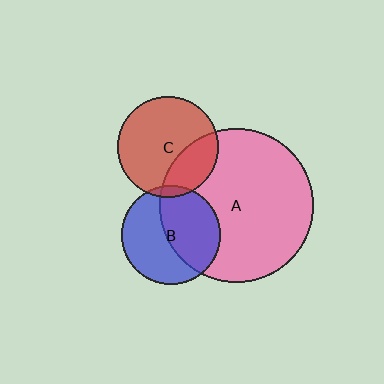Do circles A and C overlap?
Yes.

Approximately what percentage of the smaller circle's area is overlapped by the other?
Approximately 30%.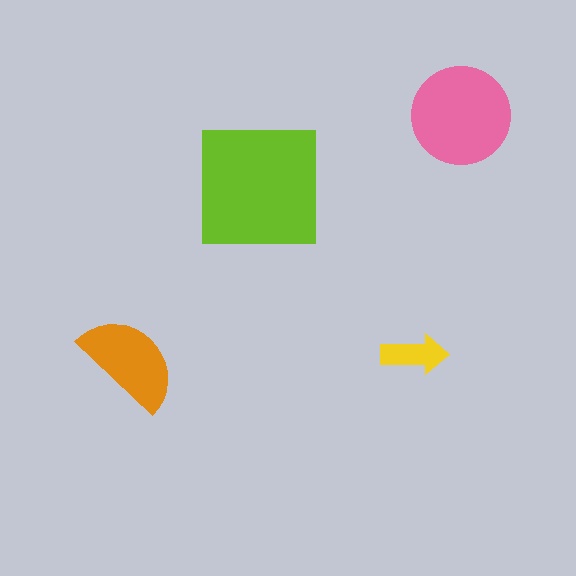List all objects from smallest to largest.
The yellow arrow, the orange semicircle, the pink circle, the lime square.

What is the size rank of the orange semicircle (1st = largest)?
3rd.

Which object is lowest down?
The orange semicircle is bottommost.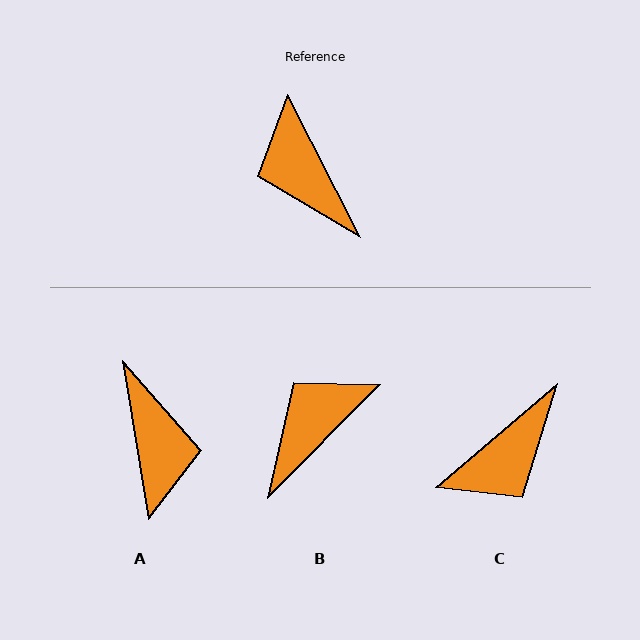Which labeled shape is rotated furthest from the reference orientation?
A, about 162 degrees away.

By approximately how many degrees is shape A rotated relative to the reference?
Approximately 162 degrees counter-clockwise.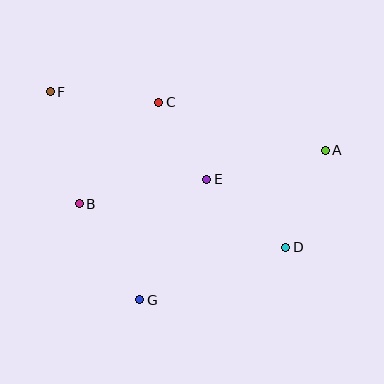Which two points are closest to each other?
Points C and E are closest to each other.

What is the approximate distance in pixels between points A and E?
The distance between A and E is approximately 122 pixels.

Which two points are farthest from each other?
Points D and F are farthest from each other.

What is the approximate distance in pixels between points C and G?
The distance between C and G is approximately 199 pixels.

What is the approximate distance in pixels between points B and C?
The distance between B and C is approximately 129 pixels.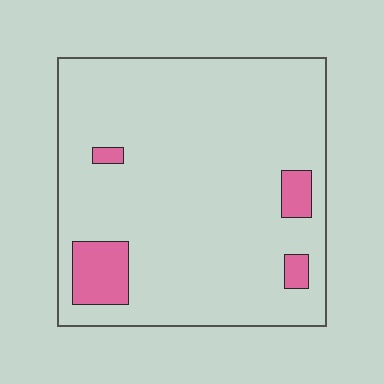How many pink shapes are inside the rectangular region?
4.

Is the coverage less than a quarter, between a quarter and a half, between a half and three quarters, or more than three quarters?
Less than a quarter.